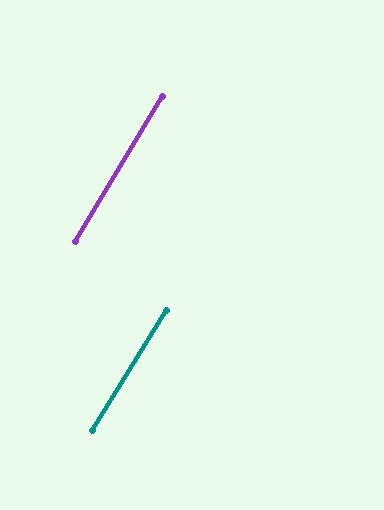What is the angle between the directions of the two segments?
Approximately 1 degree.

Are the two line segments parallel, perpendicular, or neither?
Parallel — their directions differ by only 0.8°.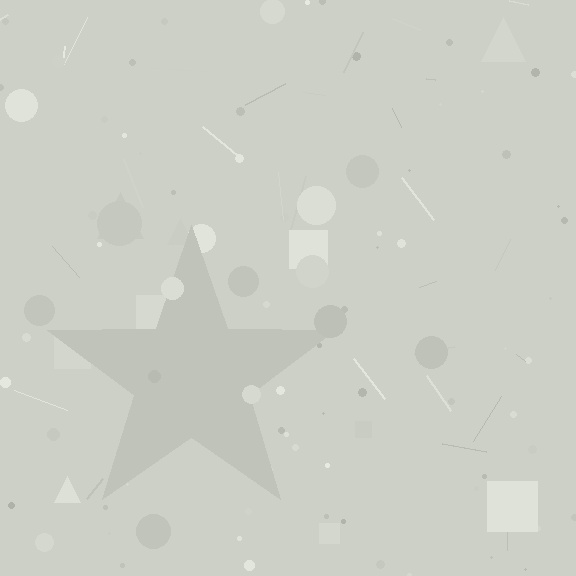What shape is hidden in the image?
A star is hidden in the image.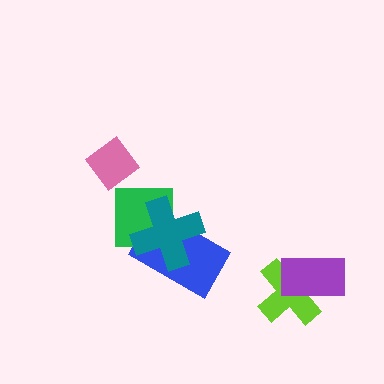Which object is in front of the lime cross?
The purple rectangle is in front of the lime cross.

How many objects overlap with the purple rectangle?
1 object overlaps with the purple rectangle.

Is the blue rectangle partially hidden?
Yes, it is partially covered by another shape.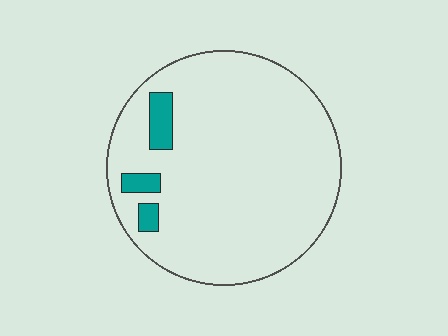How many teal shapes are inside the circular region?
3.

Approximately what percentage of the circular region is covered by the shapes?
Approximately 5%.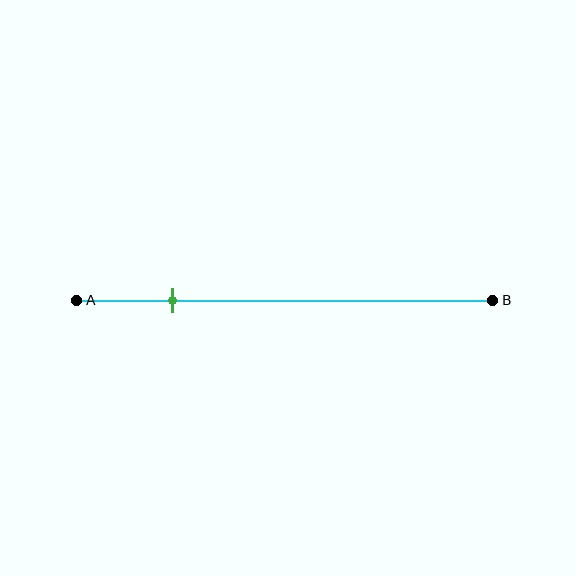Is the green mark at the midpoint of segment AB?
No, the mark is at about 25% from A, not at the 50% midpoint.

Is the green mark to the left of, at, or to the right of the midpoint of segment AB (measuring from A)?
The green mark is to the left of the midpoint of segment AB.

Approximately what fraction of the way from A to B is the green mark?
The green mark is approximately 25% of the way from A to B.